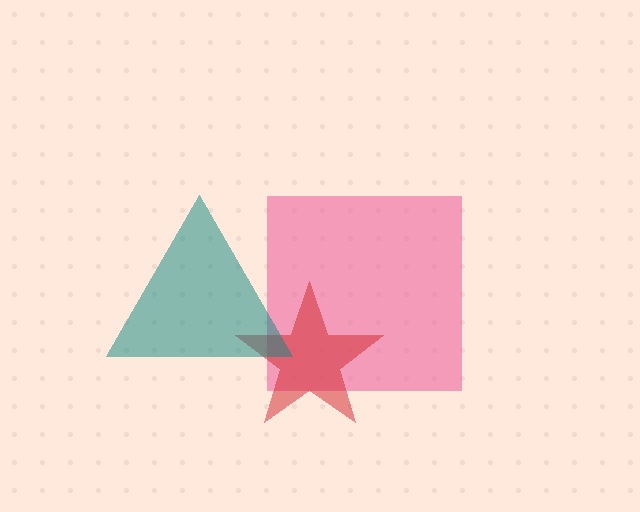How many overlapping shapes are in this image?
There are 3 overlapping shapes in the image.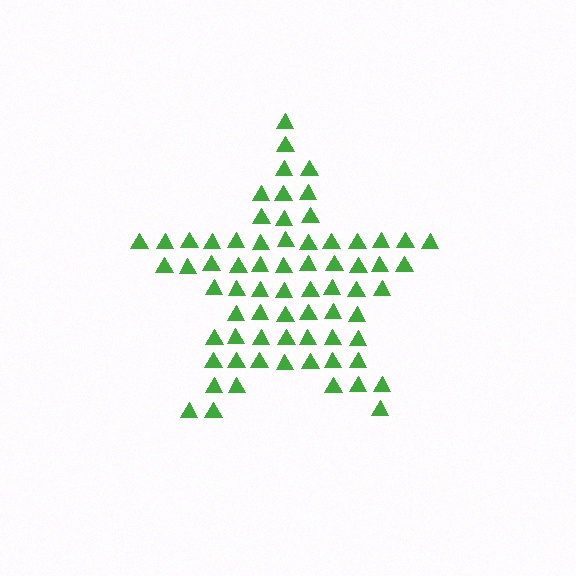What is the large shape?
The large shape is a star.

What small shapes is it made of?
It is made of small triangles.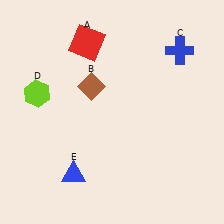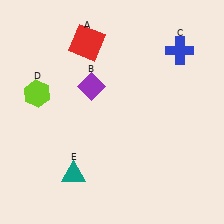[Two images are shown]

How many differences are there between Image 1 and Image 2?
There are 2 differences between the two images.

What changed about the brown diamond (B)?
In Image 1, B is brown. In Image 2, it changed to purple.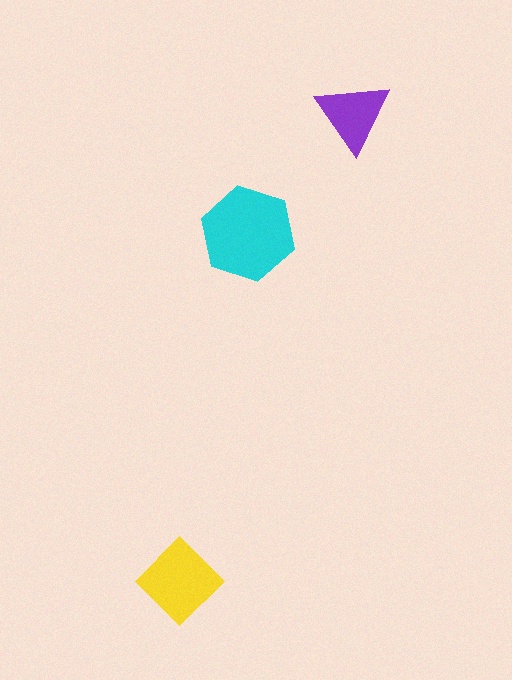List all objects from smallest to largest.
The purple triangle, the yellow diamond, the cyan hexagon.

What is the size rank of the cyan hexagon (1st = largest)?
1st.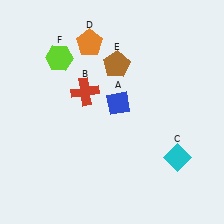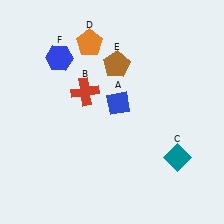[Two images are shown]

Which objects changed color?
C changed from cyan to teal. F changed from lime to blue.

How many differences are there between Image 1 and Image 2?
There are 2 differences between the two images.